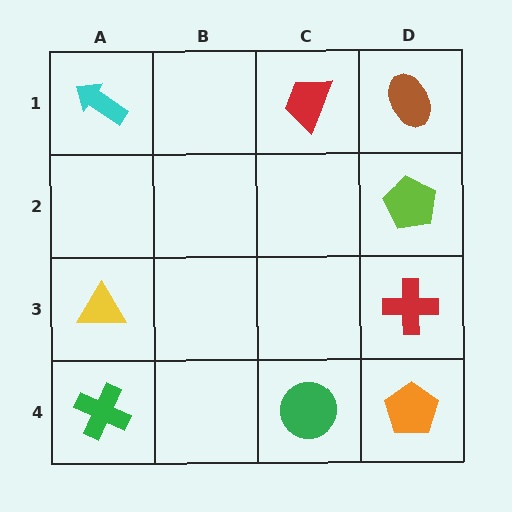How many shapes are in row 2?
1 shape.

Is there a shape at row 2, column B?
No, that cell is empty.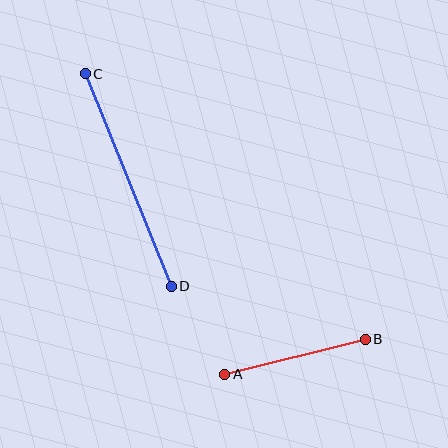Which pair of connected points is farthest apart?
Points C and D are farthest apart.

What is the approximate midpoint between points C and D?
The midpoint is at approximately (128, 180) pixels.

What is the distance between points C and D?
The distance is approximately 230 pixels.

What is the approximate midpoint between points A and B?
The midpoint is at approximately (295, 357) pixels.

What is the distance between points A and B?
The distance is approximately 145 pixels.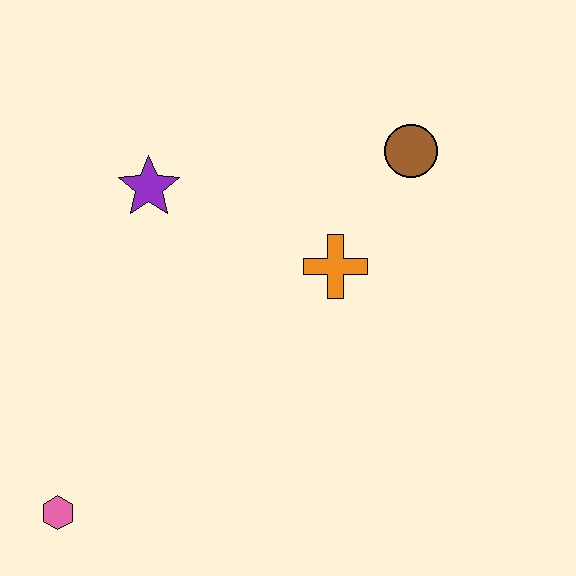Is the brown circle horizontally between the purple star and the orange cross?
No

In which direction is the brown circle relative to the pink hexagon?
The brown circle is above the pink hexagon.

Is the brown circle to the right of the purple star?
Yes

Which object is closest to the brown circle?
The orange cross is closest to the brown circle.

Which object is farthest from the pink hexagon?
The brown circle is farthest from the pink hexagon.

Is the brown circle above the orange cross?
Yes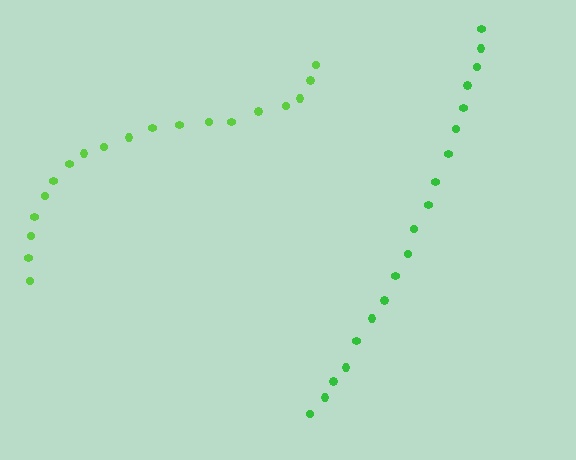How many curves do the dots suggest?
There are 2 distinct paths.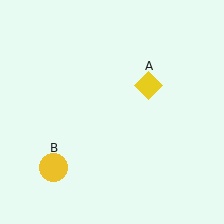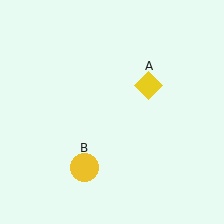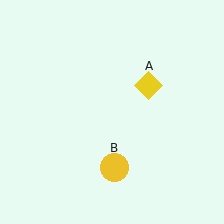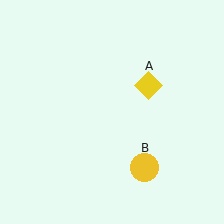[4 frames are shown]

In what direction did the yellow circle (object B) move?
The yellow circle (object B) moved right.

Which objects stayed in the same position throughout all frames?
Yellow diamond (object A) remained stationary.